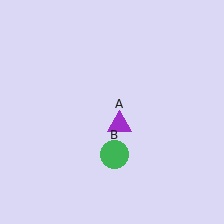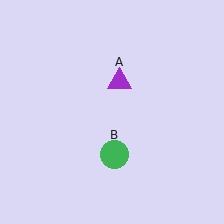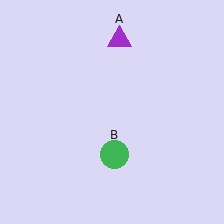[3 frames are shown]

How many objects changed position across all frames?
1 object changed position: purple triangle (object A).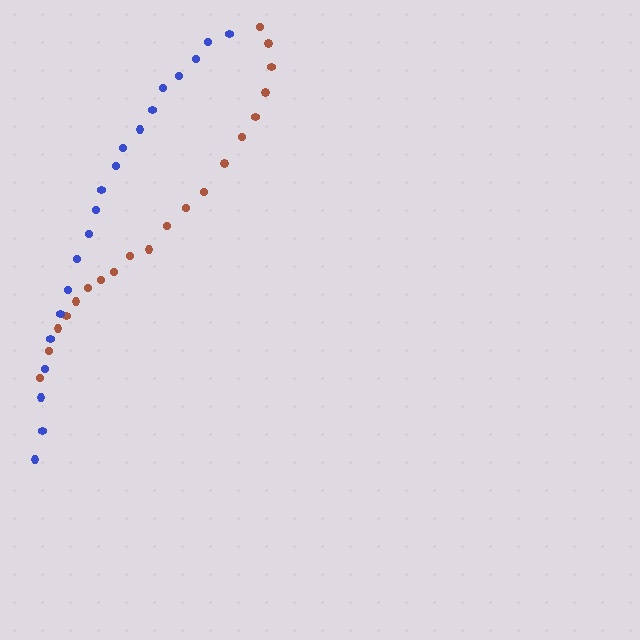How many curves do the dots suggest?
There are 2 distinct paths.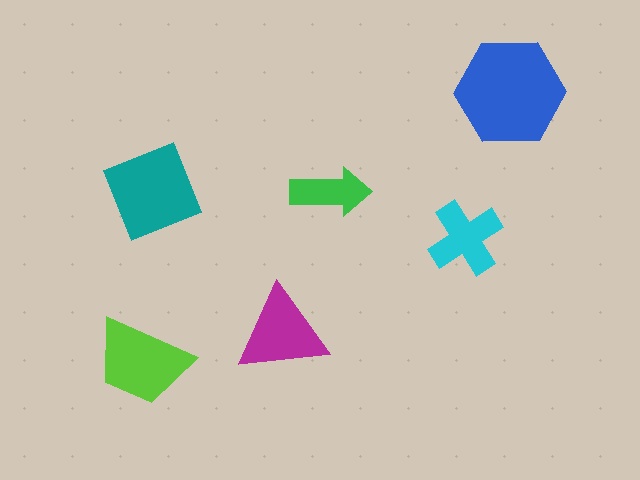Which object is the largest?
The blue hexagon.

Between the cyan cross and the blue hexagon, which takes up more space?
The blue hexagon.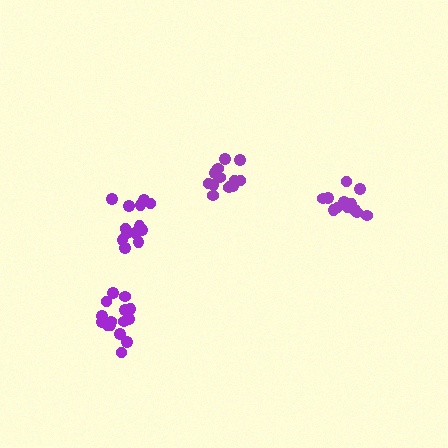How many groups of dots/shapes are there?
There are 4 groups.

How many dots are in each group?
Group 1: 14 dots, Group 2: 14 dots, Group 3: 12 dots, Group 4: 15 dots (55 total).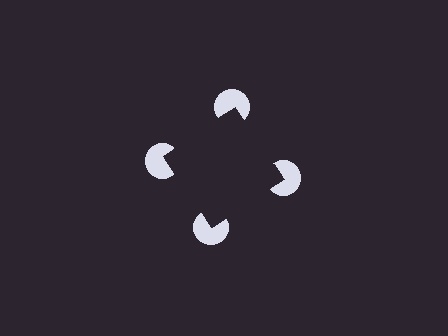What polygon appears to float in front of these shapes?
An illusory square — its edges are inferred from the aligned wedge cuts in the pac-man discs, not physically drawn.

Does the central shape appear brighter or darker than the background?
It typically appears slightly darker than the background, even though no actual brightness change is drawn.